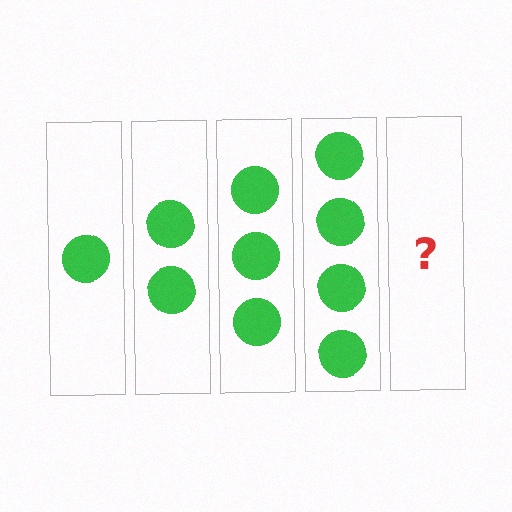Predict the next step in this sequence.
The next step is 5 circles.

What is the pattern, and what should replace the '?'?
The pattern is that each step adds one more circle. The '?' should be 5 circles.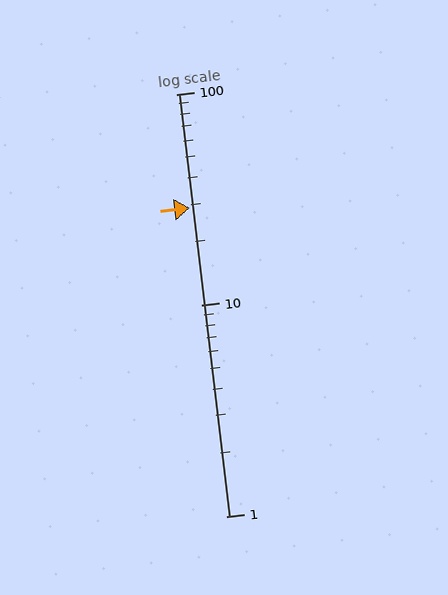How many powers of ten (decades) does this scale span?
The scale spans 2 decades, from 1 to 100.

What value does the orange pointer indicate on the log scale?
The pointer indicates approximately 29.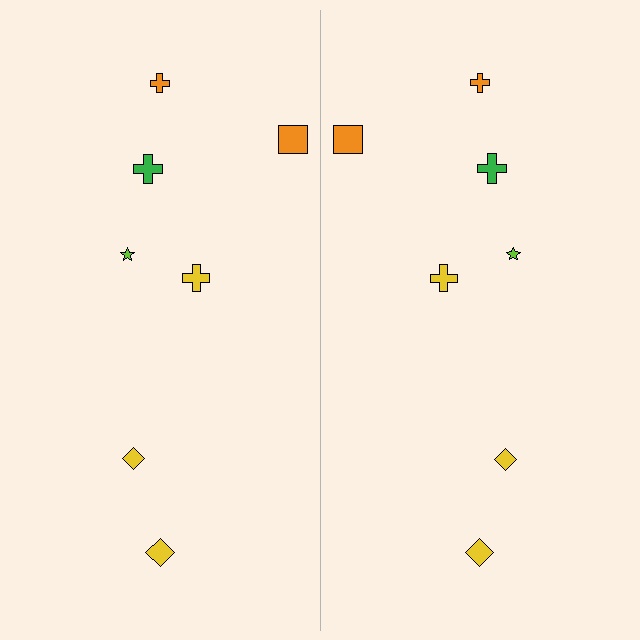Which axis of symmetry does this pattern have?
The pattern has a vertical axis of symmetry running through the center of the image.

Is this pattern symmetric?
Yes, this pattern has bilateral (reflection) symmetry.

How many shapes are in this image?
There are 14 shapes in this image.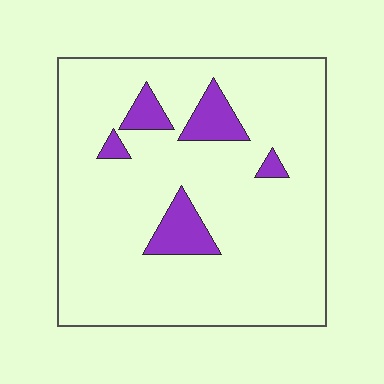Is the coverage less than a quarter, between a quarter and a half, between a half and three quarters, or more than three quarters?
Less than a quarter.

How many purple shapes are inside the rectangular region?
5.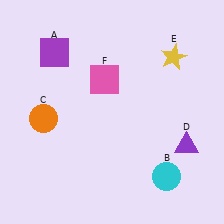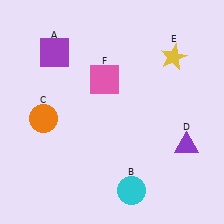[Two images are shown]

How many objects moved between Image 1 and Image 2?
1 object moved between the two images.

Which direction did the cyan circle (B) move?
The cyan circle (B) moved left.